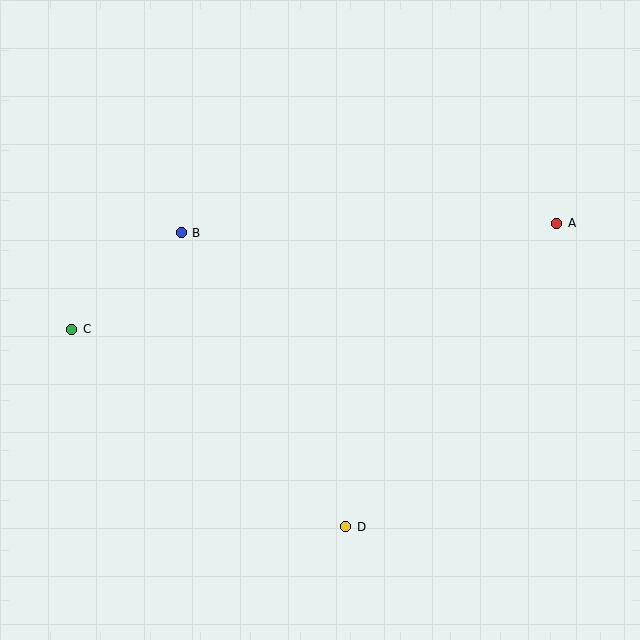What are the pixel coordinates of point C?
Point C is at (72, 329).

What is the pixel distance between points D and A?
The distance between D and A is 370 pixels.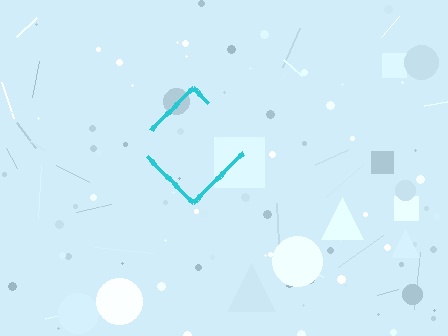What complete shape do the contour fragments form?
The contour fragments form a diamond.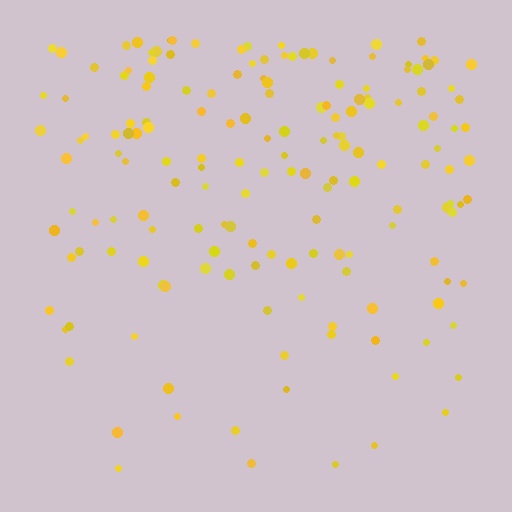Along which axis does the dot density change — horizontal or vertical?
Vertical.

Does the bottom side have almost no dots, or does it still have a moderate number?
Still a moderate number, just noticeably fewer than the top.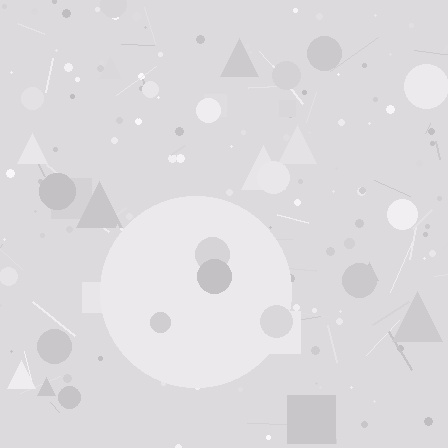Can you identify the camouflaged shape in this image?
The camouflaged shape is a circle.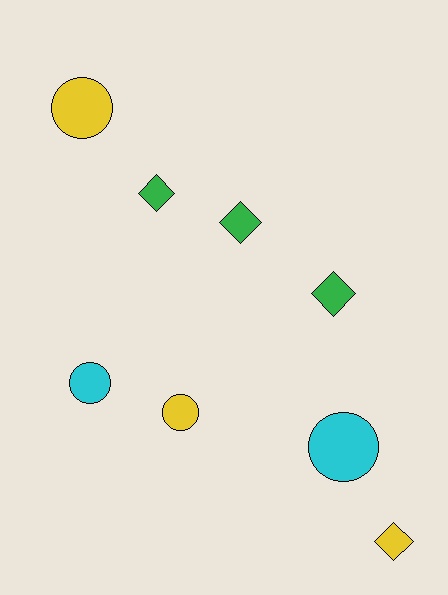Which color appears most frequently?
Green, with 3 objects.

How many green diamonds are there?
There are 3 green diamonds.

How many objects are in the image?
There are 8 objects.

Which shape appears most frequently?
Circle, with 4 objects.